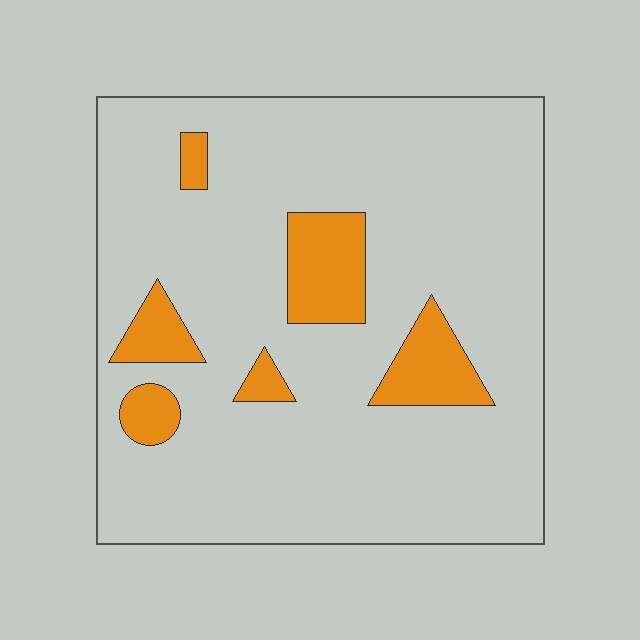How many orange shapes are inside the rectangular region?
6.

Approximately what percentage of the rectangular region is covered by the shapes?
Approximately 15%.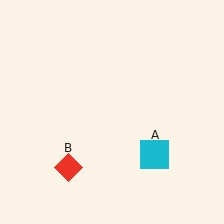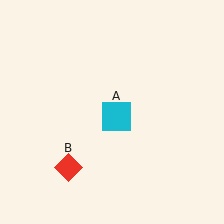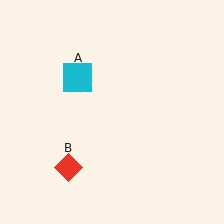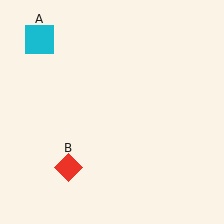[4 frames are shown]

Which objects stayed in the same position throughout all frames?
Red diamond (object B) remained stationary.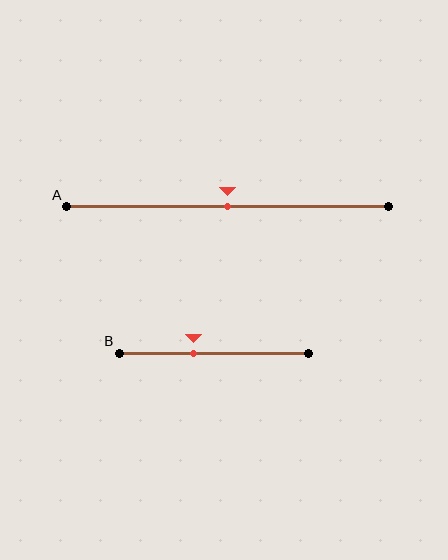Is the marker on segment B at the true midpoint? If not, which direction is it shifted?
No, the marker on segment B is shifted to the left by about 11% of the segment length.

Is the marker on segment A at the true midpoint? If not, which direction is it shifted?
Yes, the marker on segment A is at the true midpoint.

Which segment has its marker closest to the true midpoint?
Segment A has its marker closest to the true midpoint.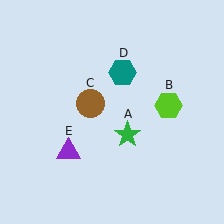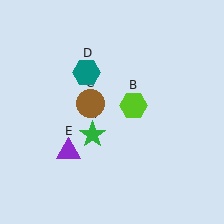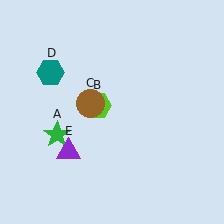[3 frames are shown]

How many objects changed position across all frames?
3 objects changed position: green star (object A), lime hexagon (object B), teal hexagon (object D).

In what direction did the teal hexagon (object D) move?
The teal hexagon (object D) moved left.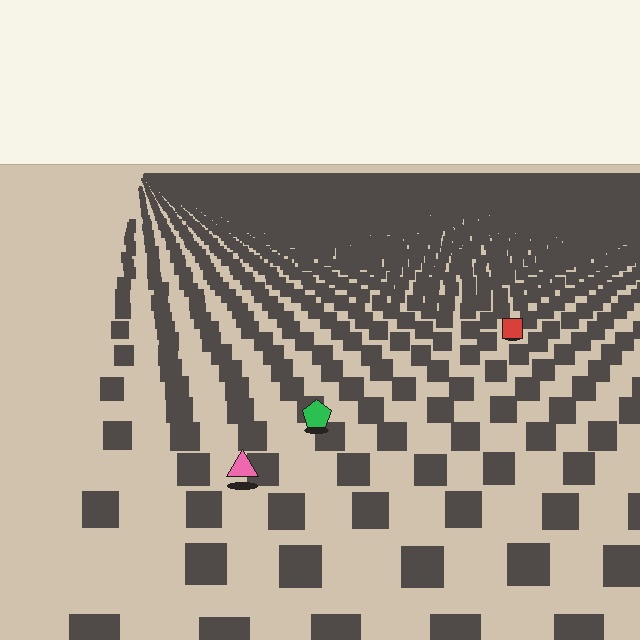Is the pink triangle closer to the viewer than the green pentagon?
Yes. The pink triangle is closer — you can tell from the texture gradient: the ground texture is coarser near it.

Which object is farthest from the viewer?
The red square is farthest from the viewer. It appears smaller and the ground texture around it is denser.